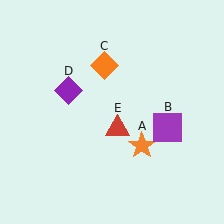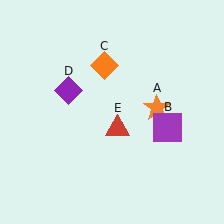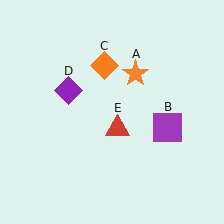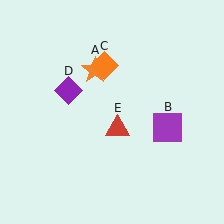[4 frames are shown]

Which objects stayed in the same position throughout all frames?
Purple square (object B) and orange diamond (object C) and purple diamond (object D) and red triangle (object E) remained stationary.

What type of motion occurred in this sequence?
The orange star (object A) rotated counterclockwise around the center of the scene.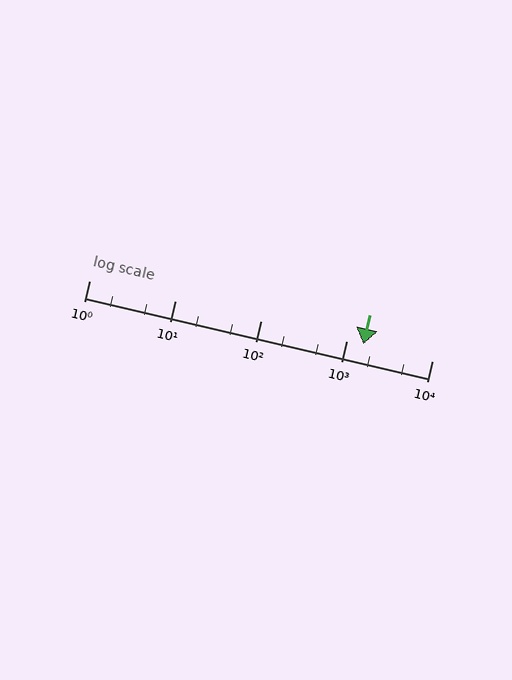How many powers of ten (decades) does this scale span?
The scale spans 4 decades, from 1 to 10000.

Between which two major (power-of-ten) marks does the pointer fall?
The pointer is between 1000 and 10000.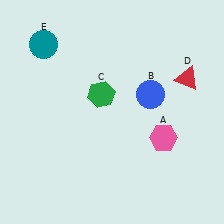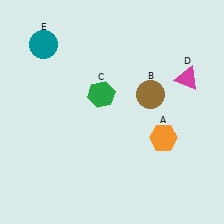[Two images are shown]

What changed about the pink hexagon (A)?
In Image 1, A is pink. In Image 2, it changed to orange.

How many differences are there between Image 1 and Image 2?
There are 3 differences between the two images.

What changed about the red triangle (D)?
In Image 1, D is red. In Image 2, it changed to magenta.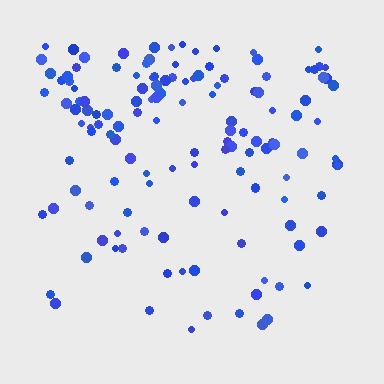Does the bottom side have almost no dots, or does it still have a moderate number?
Still a moderate number, just noticeably fewer than the top.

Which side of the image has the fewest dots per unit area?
The bottom.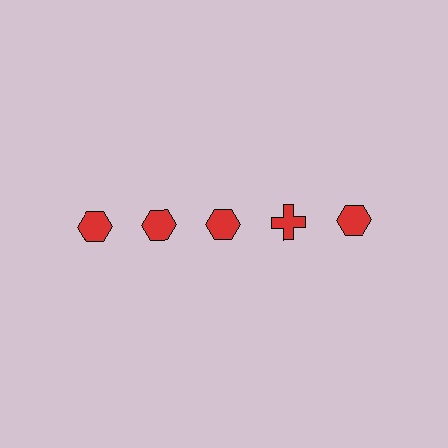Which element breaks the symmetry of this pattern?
The red cross in the top row, second from right column breaks the symmetry. All other shapes are red hexagons.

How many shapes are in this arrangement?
There are 5 shapes arranged in a grid pattern.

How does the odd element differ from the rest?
It has a different shape: cross instead of hexagon.